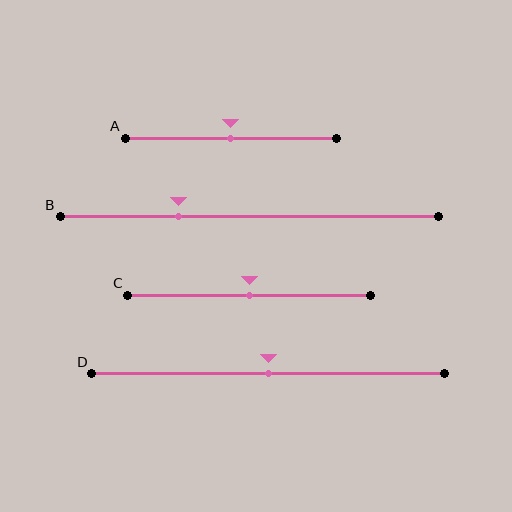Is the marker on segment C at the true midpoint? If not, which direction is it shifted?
Yes, the marker on segment C is at the true midpoint.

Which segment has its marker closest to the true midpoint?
Segment A has its marker closest to the true midpoint.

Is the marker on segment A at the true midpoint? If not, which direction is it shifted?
Yes, the marker on segment A is at the true midpoint.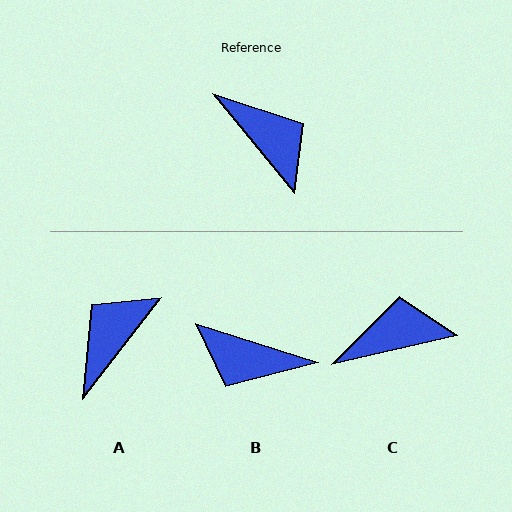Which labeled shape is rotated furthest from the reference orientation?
B, about 147 degrees away.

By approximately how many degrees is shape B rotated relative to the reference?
Approximately 147 degrees clockwise.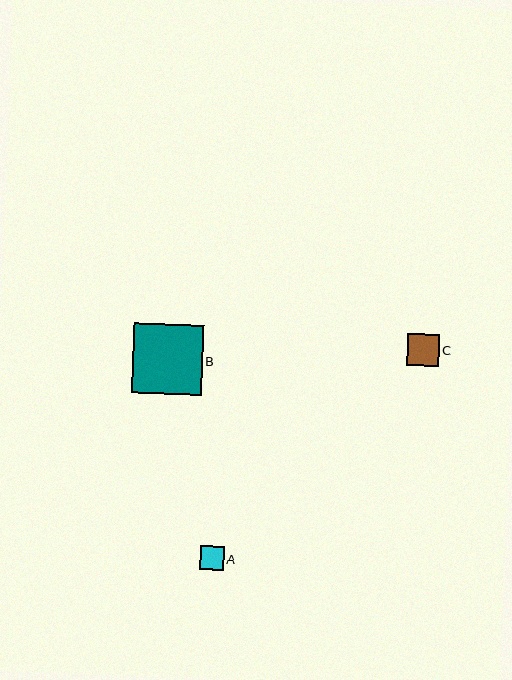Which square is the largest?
Square B is the largest with a size of approximately 70 pixels.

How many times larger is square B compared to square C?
Square B is approximately 2.2 times the size of square C.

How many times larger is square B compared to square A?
Square B is approximately 2.9 times the size of square A.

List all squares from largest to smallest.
From largest to smallest: B, C, A.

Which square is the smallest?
Square A is the smallest with a size of approximately 24 pixels.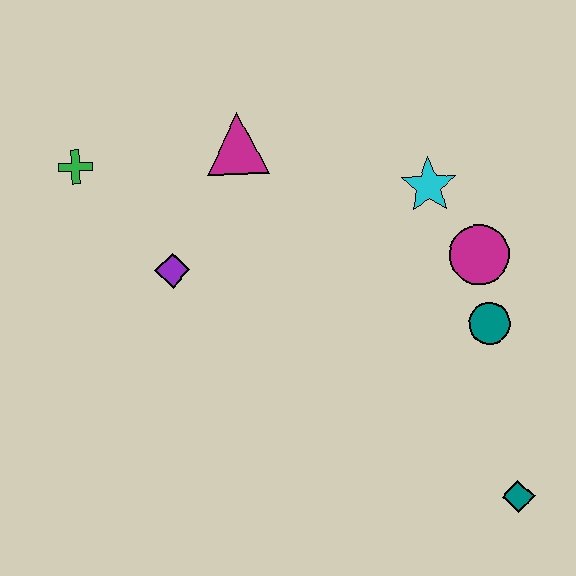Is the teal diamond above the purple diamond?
No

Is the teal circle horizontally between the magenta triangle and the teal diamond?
Yes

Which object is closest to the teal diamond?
The teal circle is closest to the teal diamond.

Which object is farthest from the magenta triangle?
The teal diamond is farthest from the magenta triangle.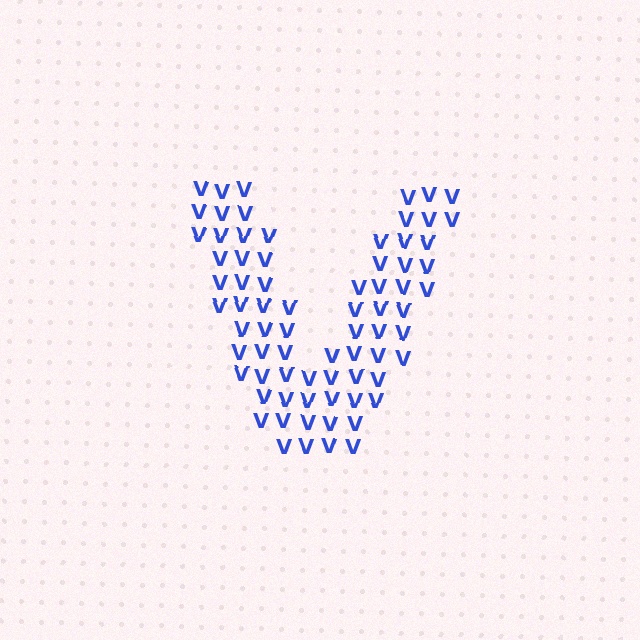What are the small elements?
The small elements are letter V's.